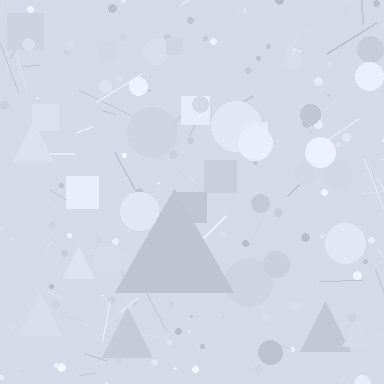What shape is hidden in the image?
A triangle is hidden in the image.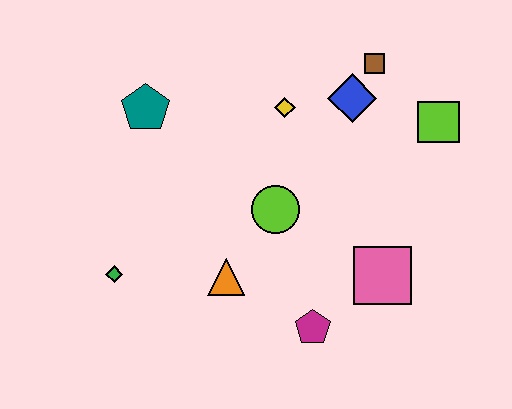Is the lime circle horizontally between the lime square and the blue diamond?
No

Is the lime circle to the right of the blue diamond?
No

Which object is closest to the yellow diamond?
The blue diamond is closest to the yellow diamond.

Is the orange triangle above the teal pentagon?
No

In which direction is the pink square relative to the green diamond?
The pink square is to the right of the green diamond.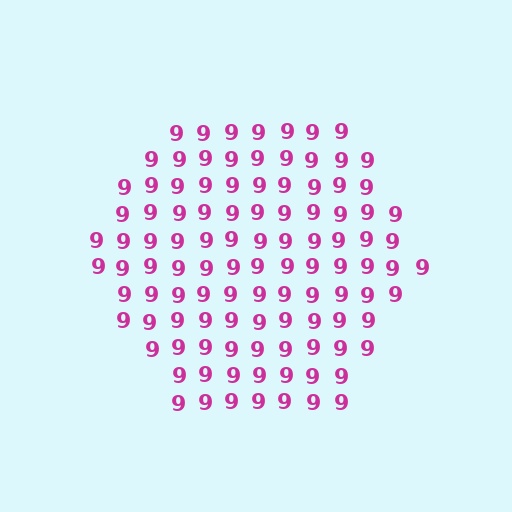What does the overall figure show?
The overall figure shows a hexagon.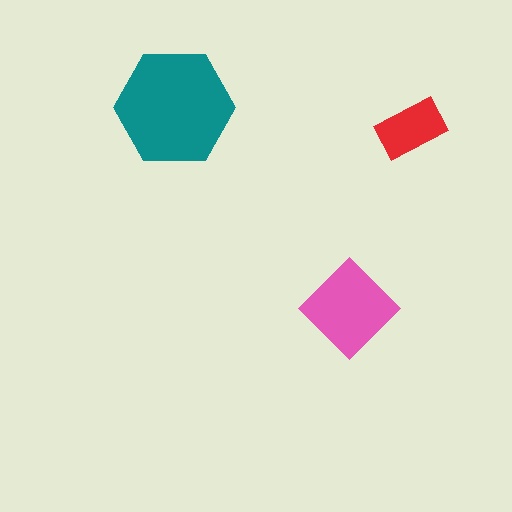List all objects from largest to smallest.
The teal hexagon, the pink diamond, the red rectangle.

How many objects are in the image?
There are 3 objects in the image.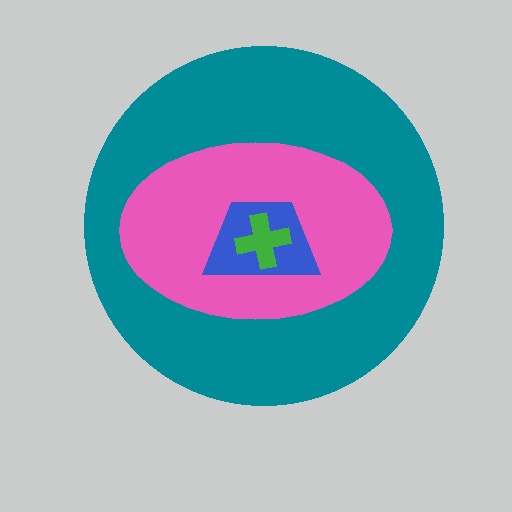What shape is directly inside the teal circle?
The pink ellipse.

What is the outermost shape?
The teal circle.